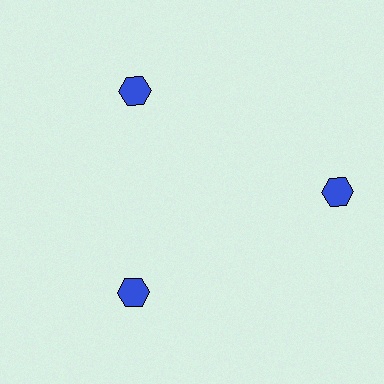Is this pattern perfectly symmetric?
No. The 3 blue hexagons are arranged in a ring, but one element near the 3 o'clock position is pushed outward from the center, breaking the 3-fold rotational symmetry.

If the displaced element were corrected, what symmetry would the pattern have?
It would have 3-fold rotational symmetry — the pattern would map onto itself every 120 degrees.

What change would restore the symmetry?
The symmetry would be restored by moving it inward, back onto the ring so that all 3 hexagons sit at equal angles and equal distance from the center.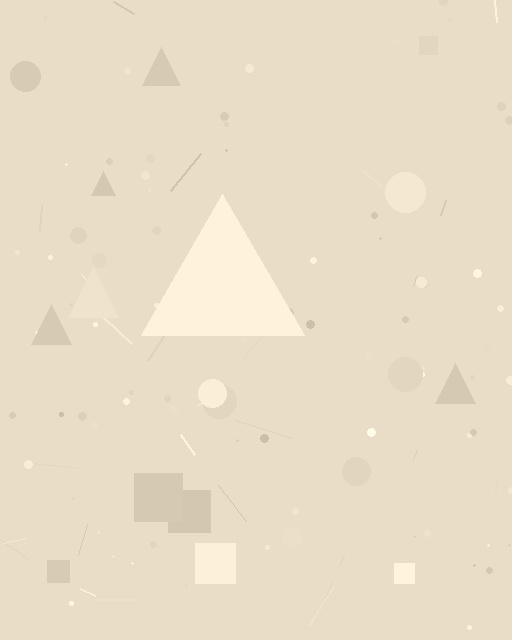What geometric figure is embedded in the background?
A triangle is embedded in the background.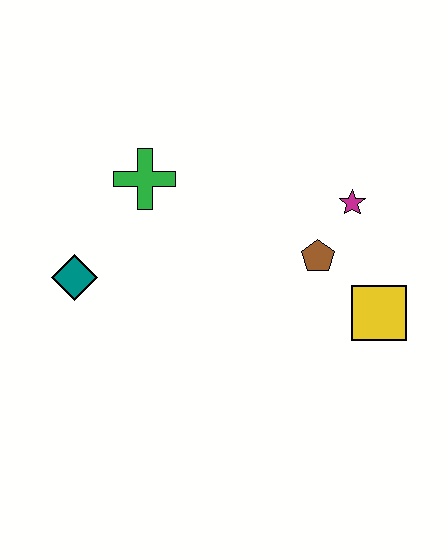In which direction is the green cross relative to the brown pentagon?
The green cross is to the left of the brown pentagon.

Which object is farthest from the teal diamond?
The yellow square is farthest from the teal diamond.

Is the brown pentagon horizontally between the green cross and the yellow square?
Yes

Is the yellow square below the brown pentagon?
Yes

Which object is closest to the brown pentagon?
The magenta star is closest to the brown pentagon.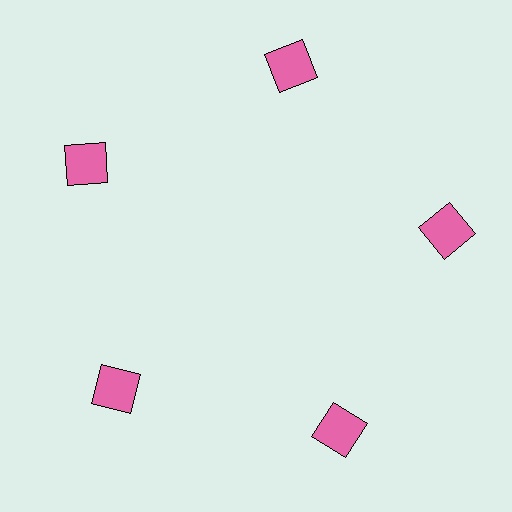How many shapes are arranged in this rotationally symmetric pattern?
There are 5 shapes, arranged in 5 groups of 1.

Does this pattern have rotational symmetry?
Yes, this pattern has 5-fold rotational symmetry. It looks the same after rotating 72 degrees around the center.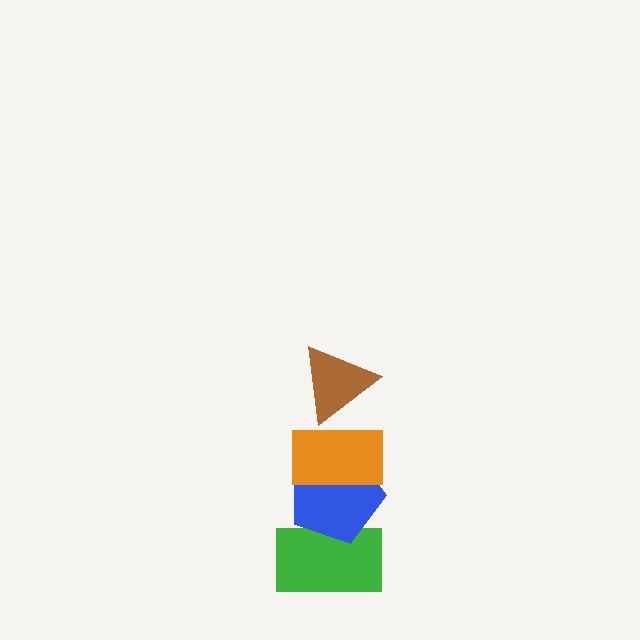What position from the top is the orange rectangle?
The orange rectangle is 2nd from the top.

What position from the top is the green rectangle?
The green rectangle is 4th from the top.